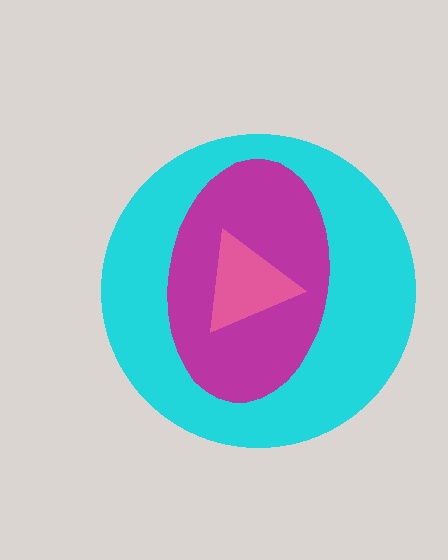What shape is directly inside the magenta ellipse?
The pink triangle.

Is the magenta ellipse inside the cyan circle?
Yes.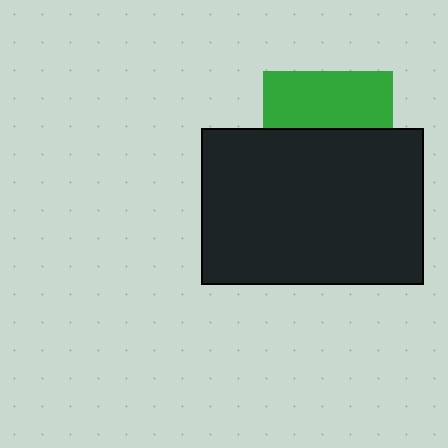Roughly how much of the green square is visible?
A small part of it is visible (roughly 44%).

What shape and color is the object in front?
The object in front is a black rectangle.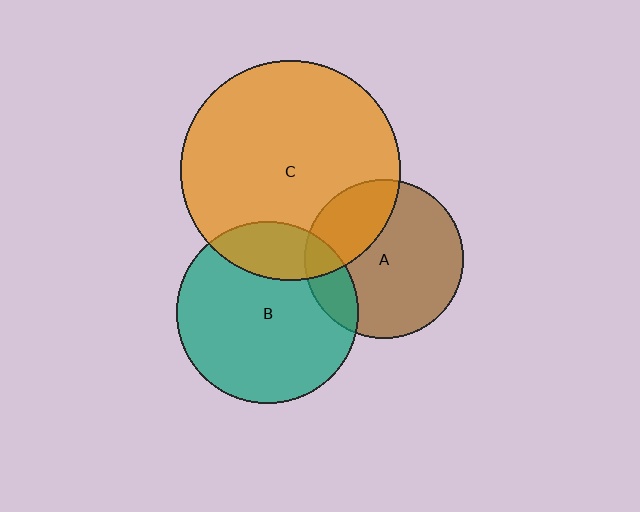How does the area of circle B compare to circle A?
Approximately 1.3 times.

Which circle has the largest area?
Circle C (orange).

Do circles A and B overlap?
Yes.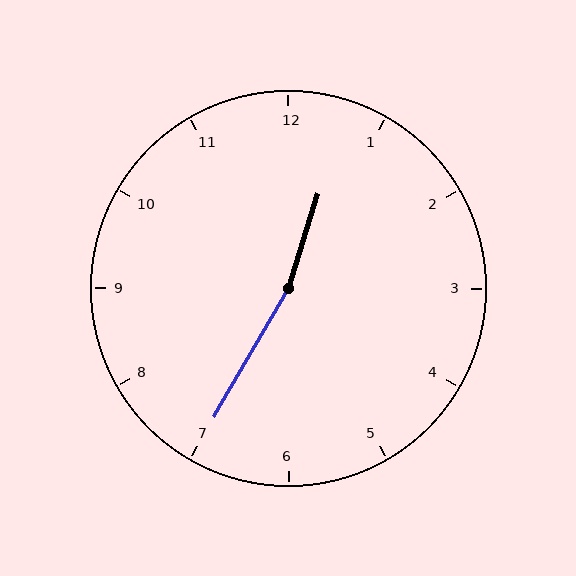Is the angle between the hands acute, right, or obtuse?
It is obtuse.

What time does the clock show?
12:35.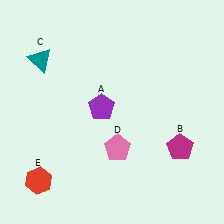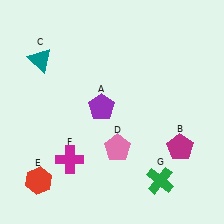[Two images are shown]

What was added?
A magenta cross (F), a green cross (G) were added in Image 2.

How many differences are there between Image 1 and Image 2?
There are 2 differences between the two images.